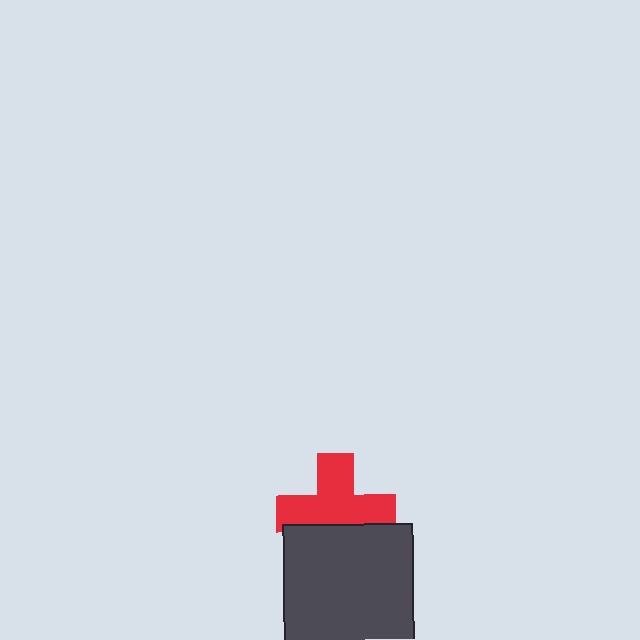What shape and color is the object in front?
The object in front is a dark gray square.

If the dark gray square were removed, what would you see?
You would see the complete red cross.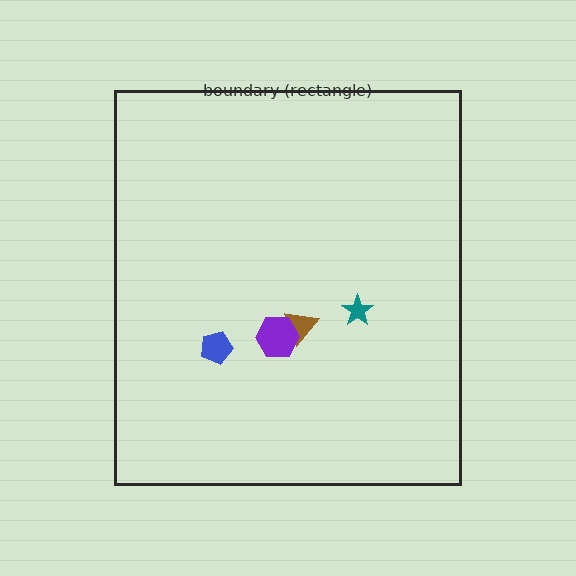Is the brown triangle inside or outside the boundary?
Inside.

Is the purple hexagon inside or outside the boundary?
Inside.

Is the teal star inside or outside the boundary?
Inside.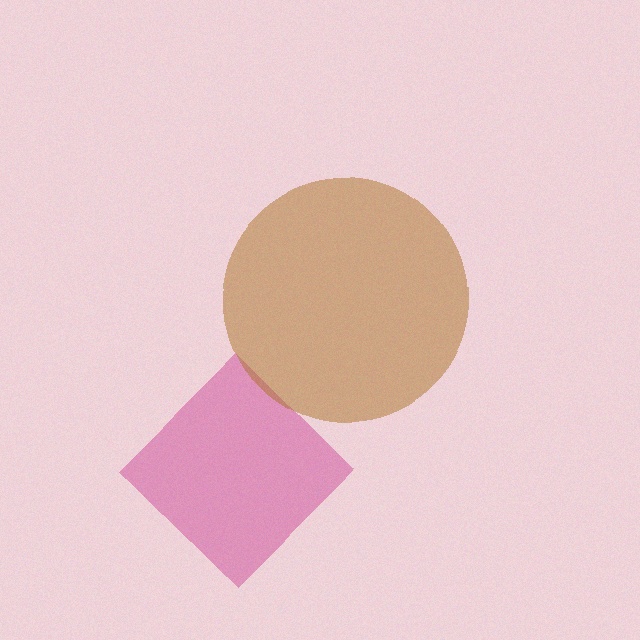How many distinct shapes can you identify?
There are 2 distinct shapes: a magenta diamond, a brown circle.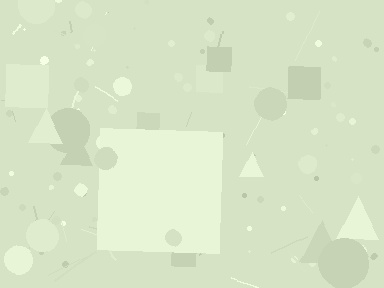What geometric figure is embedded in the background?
A square is embedded in the background.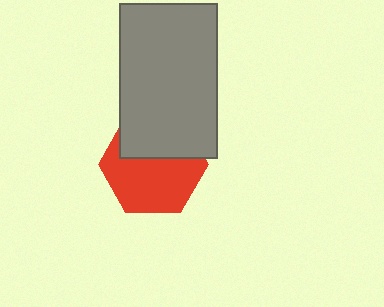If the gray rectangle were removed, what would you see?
You would see the complete red hexagon.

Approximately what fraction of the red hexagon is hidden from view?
Roughly 39% of the red hexagon is hidden behind the gray rectangle.